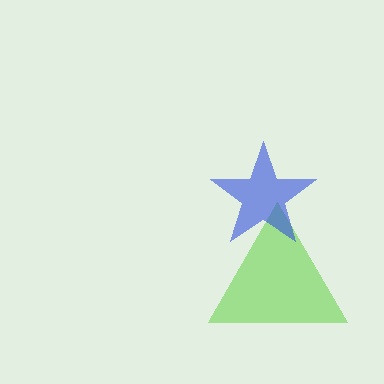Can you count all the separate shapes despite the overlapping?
Yes, there are 2 separate shapes.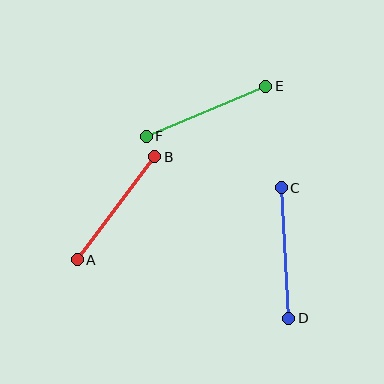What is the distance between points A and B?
The distance is approximately 129 pixels.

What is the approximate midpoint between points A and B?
The midpoint is at approximately (116, 208) pixels.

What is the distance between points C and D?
The distance is approximately 131 pixels.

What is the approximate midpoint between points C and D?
The midpoint is at approximately (285, 253) pixels.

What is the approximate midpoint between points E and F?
The midpoint is at approximately (206, 111) pixels.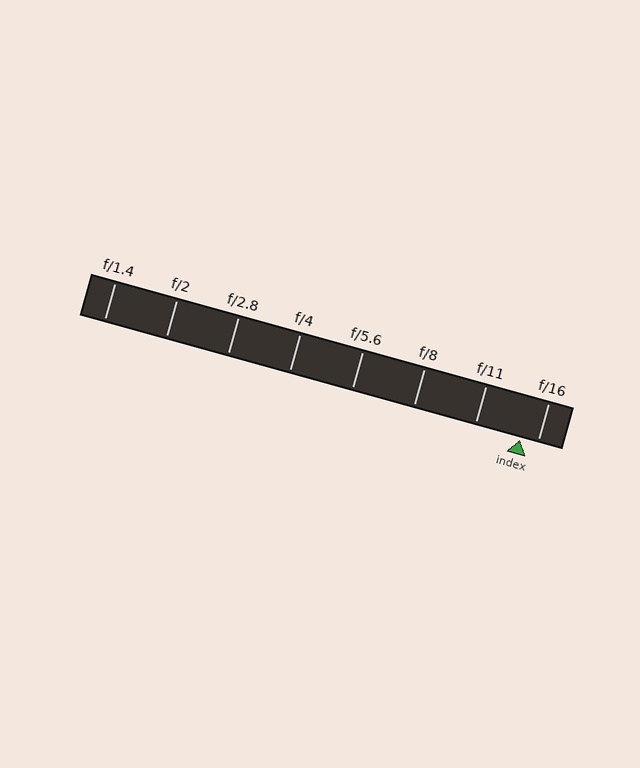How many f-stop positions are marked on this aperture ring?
There are 8 f-stop positions marked.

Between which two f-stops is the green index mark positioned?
The index mark is between f/11 and f/16.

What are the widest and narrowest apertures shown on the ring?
The widest aperture shown is f/1.4 and the narrowest is f/16.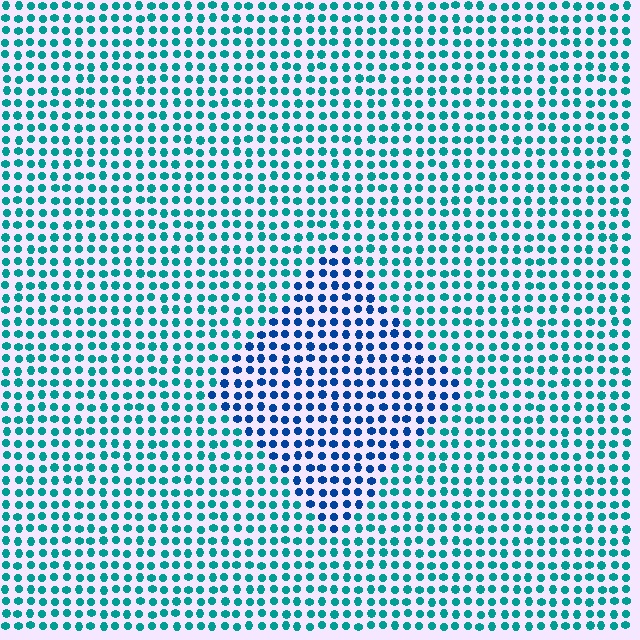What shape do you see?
I see a diamond.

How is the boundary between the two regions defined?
The boundary is defined purely by a slight shift in hue (about 39 degrees). Spacing, size, and orientation are identical on both sides.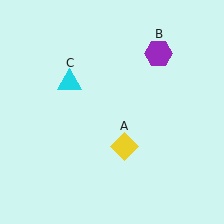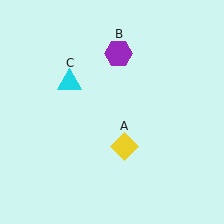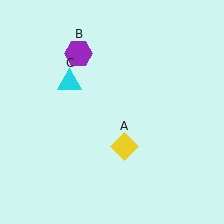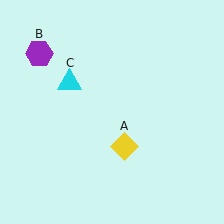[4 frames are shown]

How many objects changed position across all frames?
1 object changed position: purple hexagon (object B).